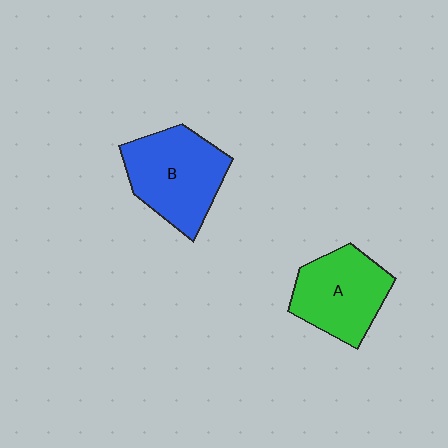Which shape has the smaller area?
Shape A (green).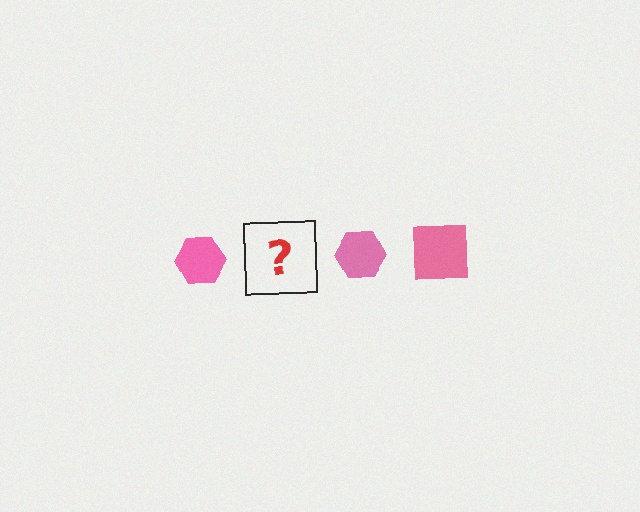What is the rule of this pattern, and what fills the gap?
The rule is that the pattern cycles through hexagon, square shapes in pink. The gap should be filled with a pink square.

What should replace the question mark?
The question mark should be replaced with a pink square.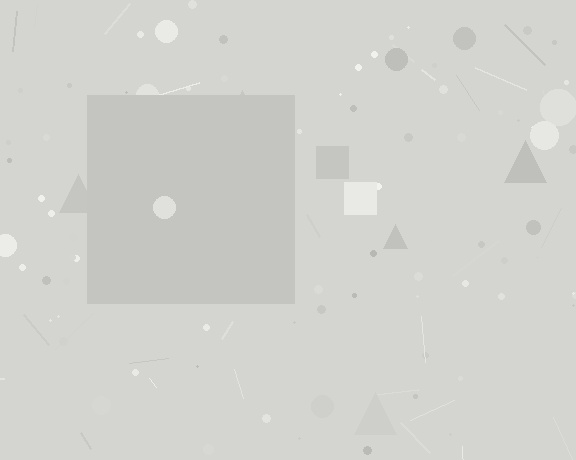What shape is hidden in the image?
A square is hidden in the image.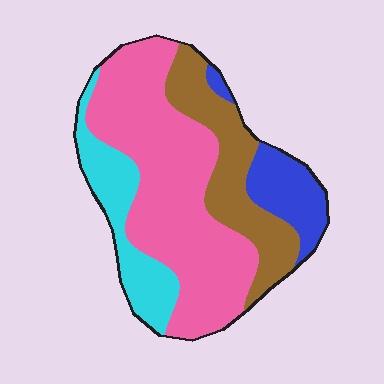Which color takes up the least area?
Blue, at roughly 10%.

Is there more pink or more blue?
Pink.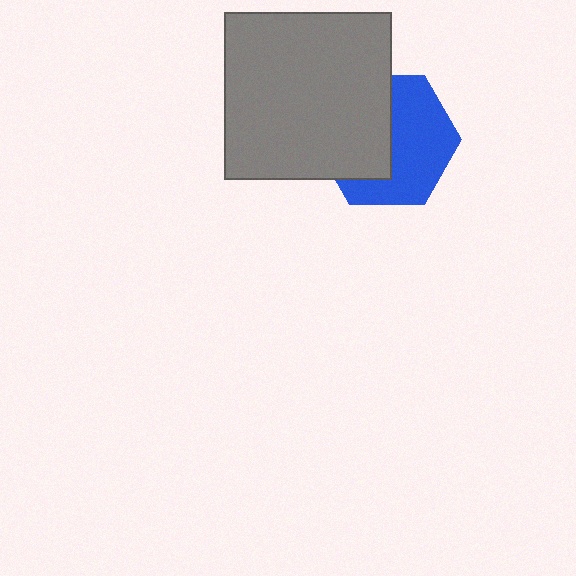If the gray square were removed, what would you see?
You would see the complete blue hexagon.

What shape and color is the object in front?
The object in front is a gray square.